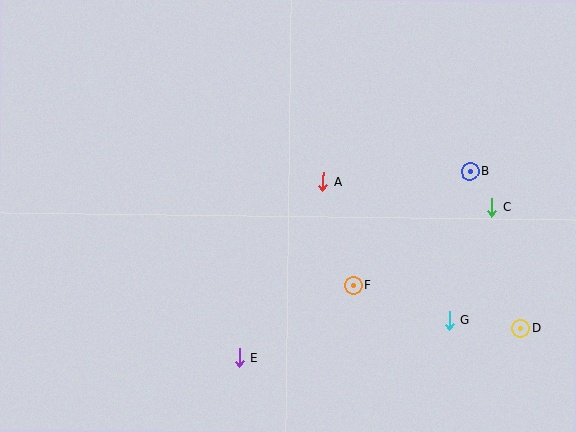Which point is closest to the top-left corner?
Point A is closest to the top-left corner.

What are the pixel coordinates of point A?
Point A is at (323, 182).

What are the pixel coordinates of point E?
Point E is at (239, 357).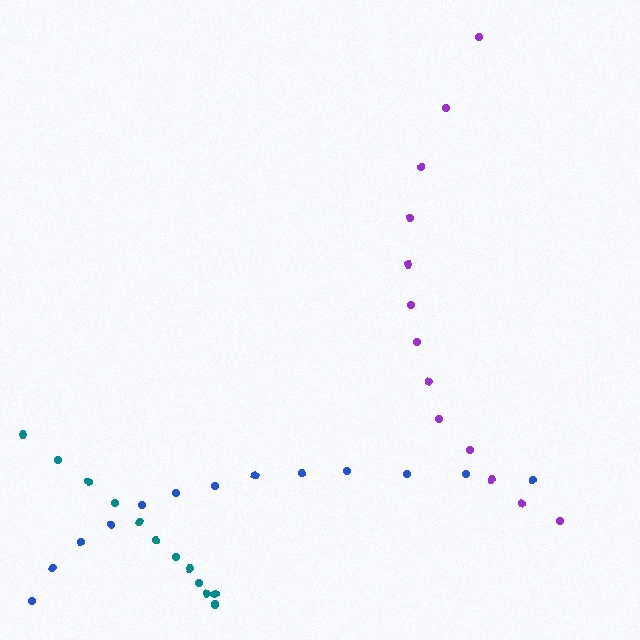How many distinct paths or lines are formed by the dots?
There are 3 distinct paths.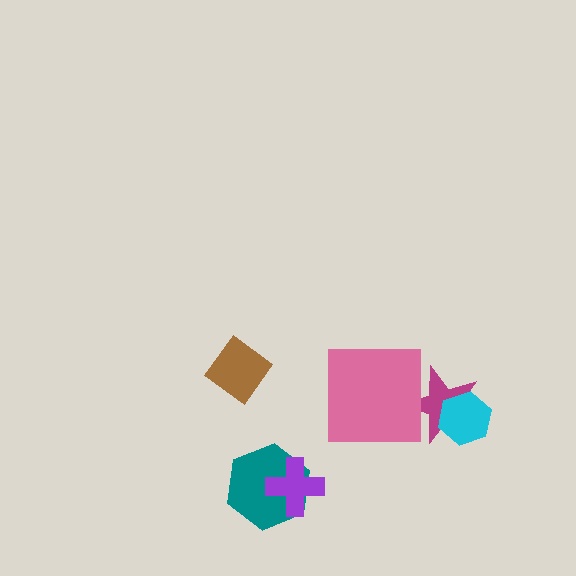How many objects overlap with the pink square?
1 object overlaps with the pink square.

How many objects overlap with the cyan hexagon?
1 object overlaps with the cyan hexagon.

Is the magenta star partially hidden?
Yes, it is partially covered by another shape.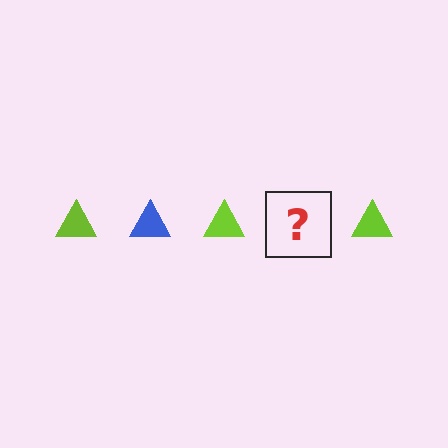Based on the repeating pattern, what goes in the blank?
The blank should be a blue triangle.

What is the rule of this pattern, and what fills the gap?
The rule is that the pattern cycles through lime, blue triangles. The gap should be filled with a blue triangle.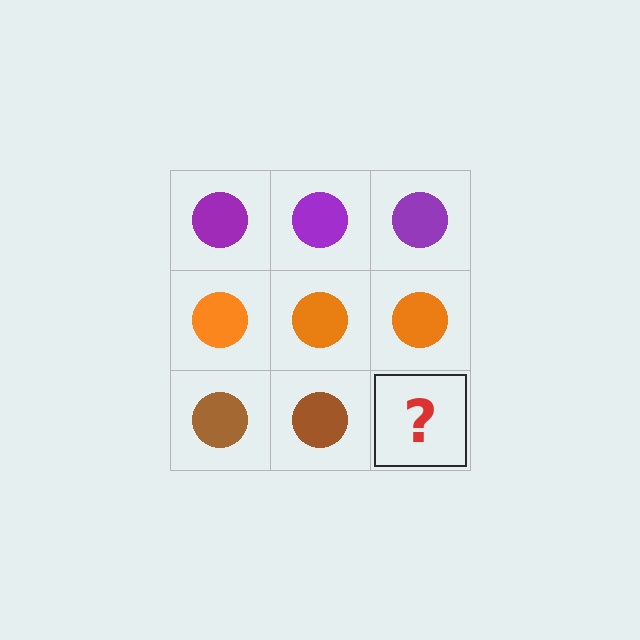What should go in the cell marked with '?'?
The missing cell should contain a brown circle.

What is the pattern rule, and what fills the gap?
The rule is that each row has a consistent color. The gap should be filled with a brown circle.